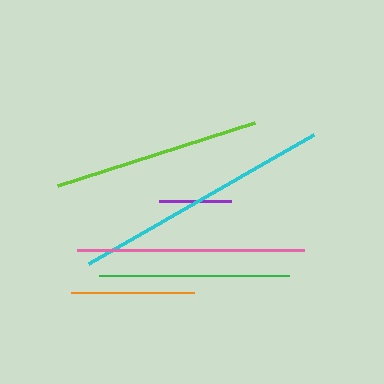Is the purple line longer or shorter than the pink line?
The pink line is longer than the purple line.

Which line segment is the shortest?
The purple line is the shortest at approximately 72 pixels.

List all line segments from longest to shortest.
From longest to shortest: cyan, pink, lime, green, orange, purple.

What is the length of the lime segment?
The lime segment is approximately 207 pixels long.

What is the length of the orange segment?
The orange segment is approximately 123 pixels long.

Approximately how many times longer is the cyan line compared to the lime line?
The cyan line is approximately 1.3 times the length of the lime line.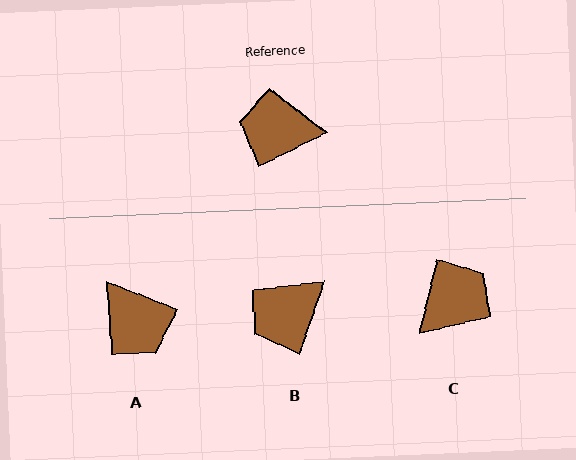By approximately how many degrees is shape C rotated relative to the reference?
Approximately 129 degrees clockwise.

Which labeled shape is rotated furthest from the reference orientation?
A, about 132 degrees away.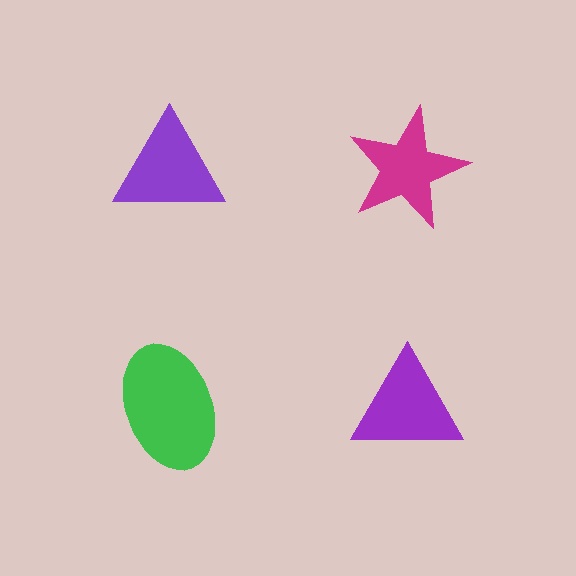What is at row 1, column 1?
A purple triangle.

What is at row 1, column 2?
A magenta star.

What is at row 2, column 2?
A purple triangle.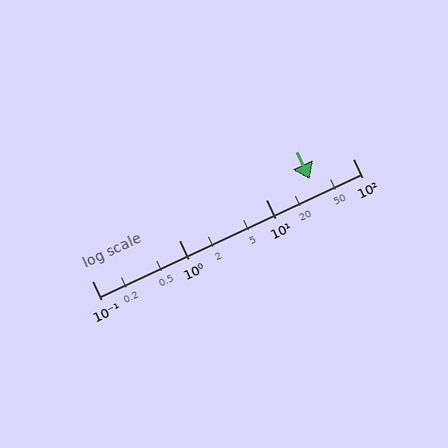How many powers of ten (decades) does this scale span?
The scale spans 3 decades, from 0.1 to 100.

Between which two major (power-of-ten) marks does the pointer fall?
The pointer is between 10 and 100.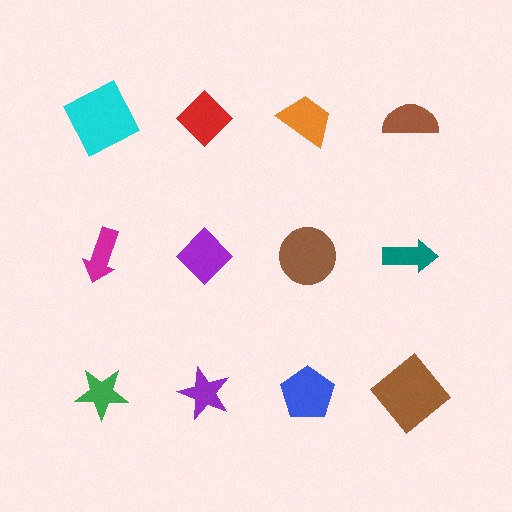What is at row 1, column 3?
An orange trapezoid.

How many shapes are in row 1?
4 shapes.